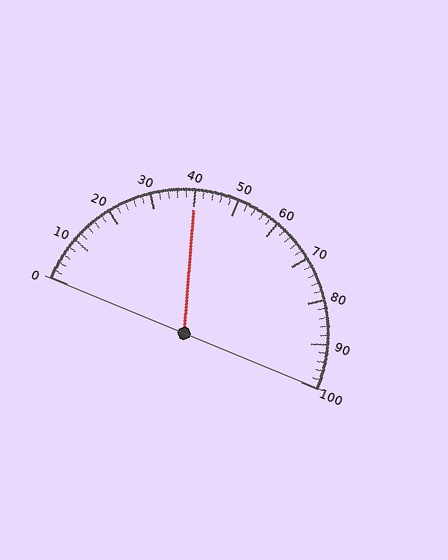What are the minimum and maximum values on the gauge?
The gauge ranges from 0 to 100.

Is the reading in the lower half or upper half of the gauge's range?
The reading is in the lower half of the range (0 to 100).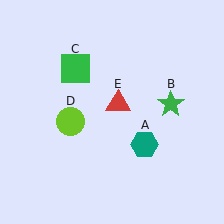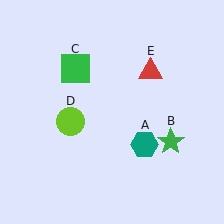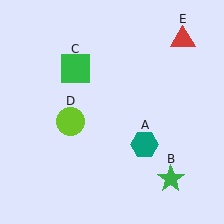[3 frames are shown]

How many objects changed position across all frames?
2 objects changed position: green star (object B), red triangle (object E).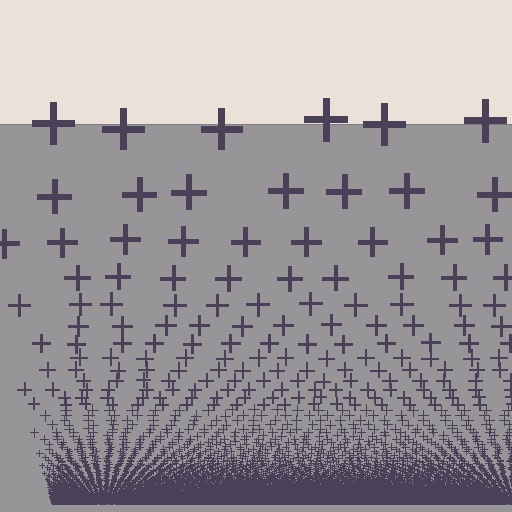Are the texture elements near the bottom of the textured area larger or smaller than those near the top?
Smaller. The gradient is inverted — elements near the bottom are smaller and denser.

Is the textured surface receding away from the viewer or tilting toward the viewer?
The surface appears to tilt toward the viewer. Texture elements get larger and sparser toward the top.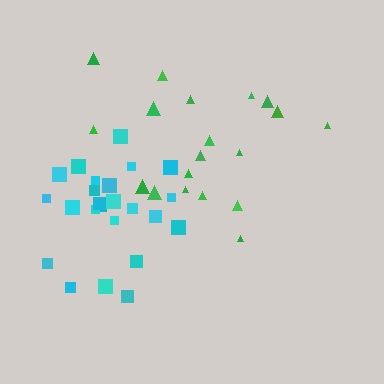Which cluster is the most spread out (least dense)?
Green.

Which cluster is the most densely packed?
Cyan.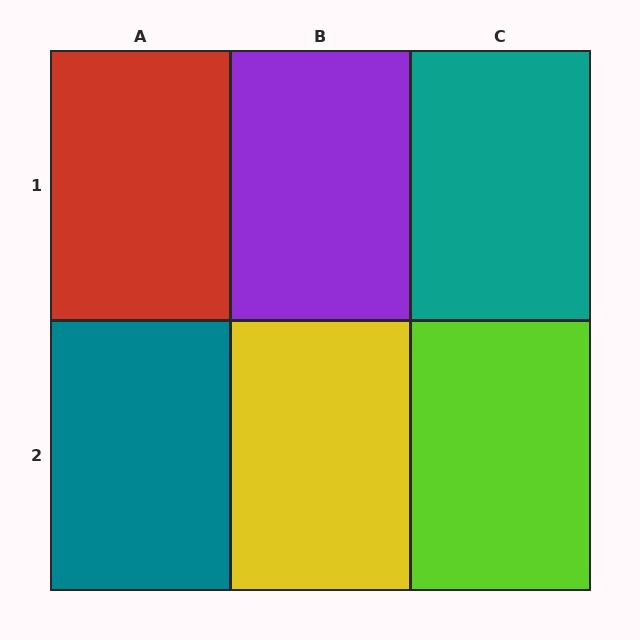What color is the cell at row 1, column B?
Purple.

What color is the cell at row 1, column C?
Teal.